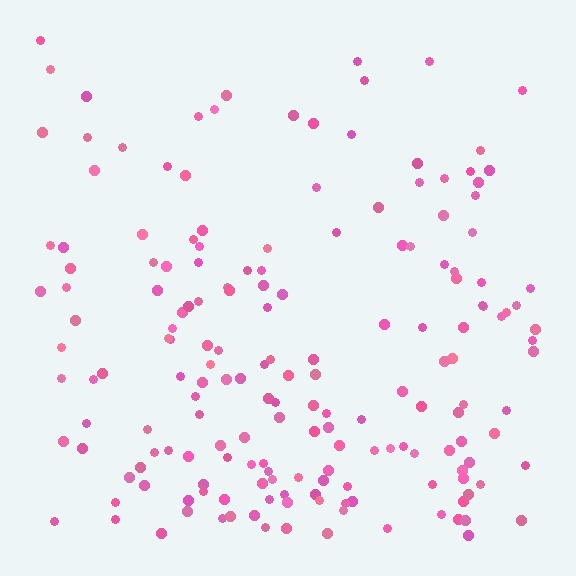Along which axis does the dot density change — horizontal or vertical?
Vertical.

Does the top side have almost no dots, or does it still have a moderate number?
Still a moderate number, just noticeably fewer than the bottom.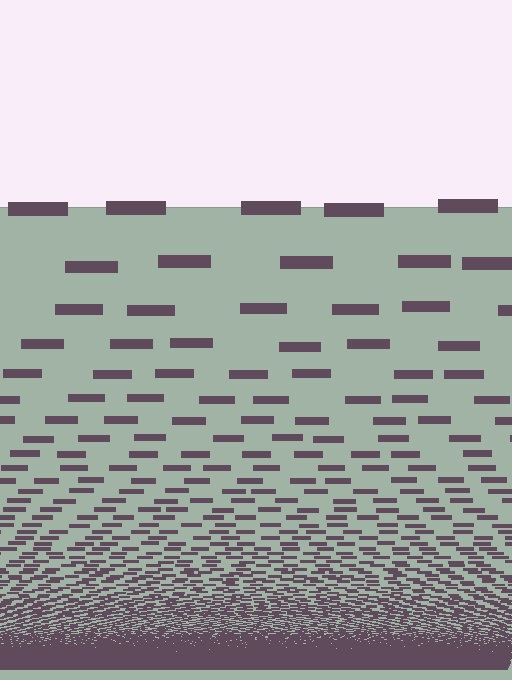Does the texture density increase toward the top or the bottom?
Density increases toward the bottom.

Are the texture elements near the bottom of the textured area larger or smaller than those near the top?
Smaller. The gradient is inverted — elements near the bottom are smaller and denser.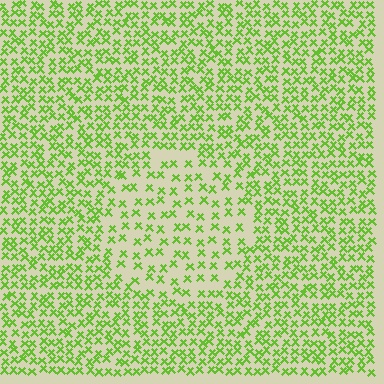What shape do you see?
I see a circle.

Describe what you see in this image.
The image contains small lime elements arranged at two different densities. A circle-shaped region is visible where the elements are less densely packed than the surrounding area.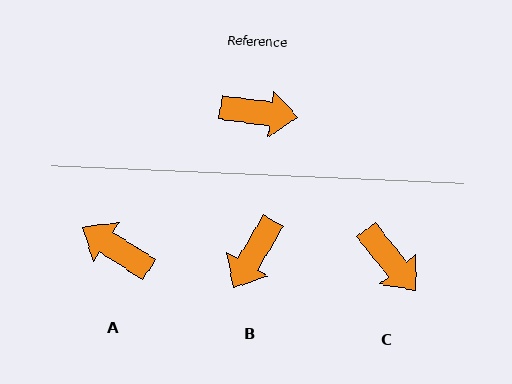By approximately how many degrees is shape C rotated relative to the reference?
Approximately 43 degrees clockwise.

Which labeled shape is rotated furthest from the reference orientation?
A, about 155 degrees away.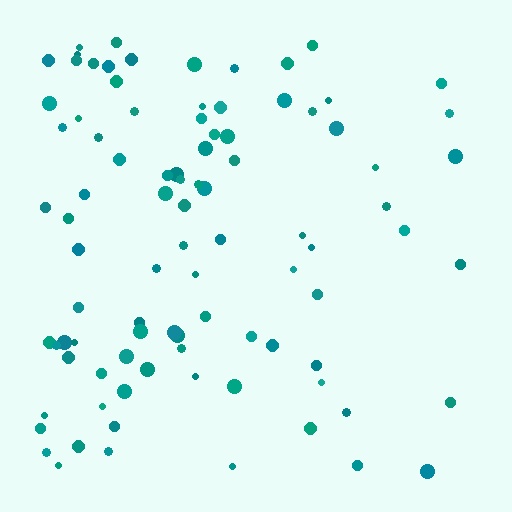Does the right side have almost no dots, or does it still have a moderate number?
Still a moderate number, just noticeably fewer than the left.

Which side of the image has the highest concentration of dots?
The left.